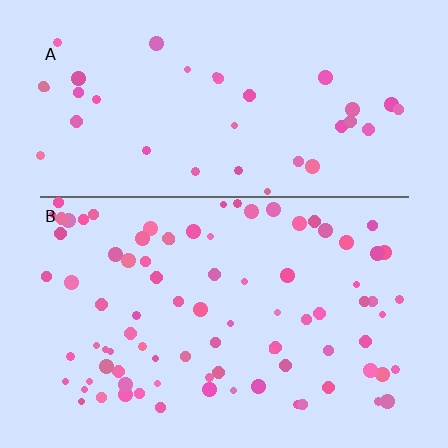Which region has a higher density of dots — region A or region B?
B (the bottom).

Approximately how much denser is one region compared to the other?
Approximately 2.3× — region B over region A.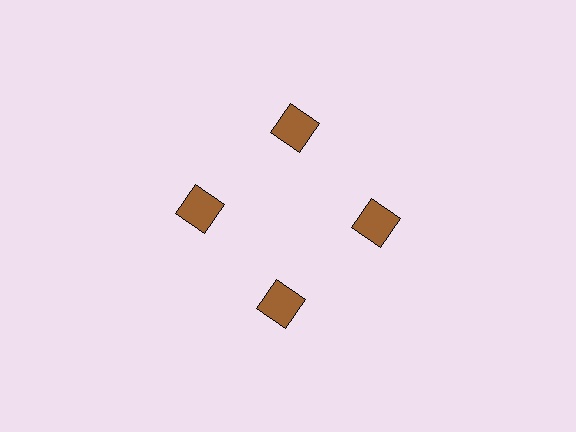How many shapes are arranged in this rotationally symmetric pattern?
There are 4 shapes, arranged in 4 groups of 1.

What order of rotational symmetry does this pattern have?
This pattern has 4-fold rotational symmetry.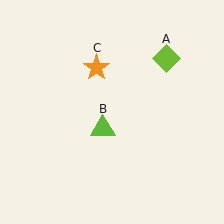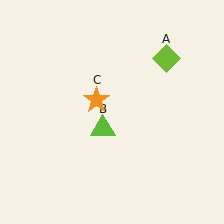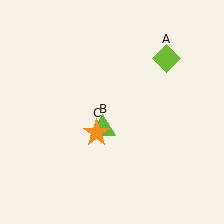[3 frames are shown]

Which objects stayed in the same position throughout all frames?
Lime diamond (object A) and lime triangle (object B) remained stationary.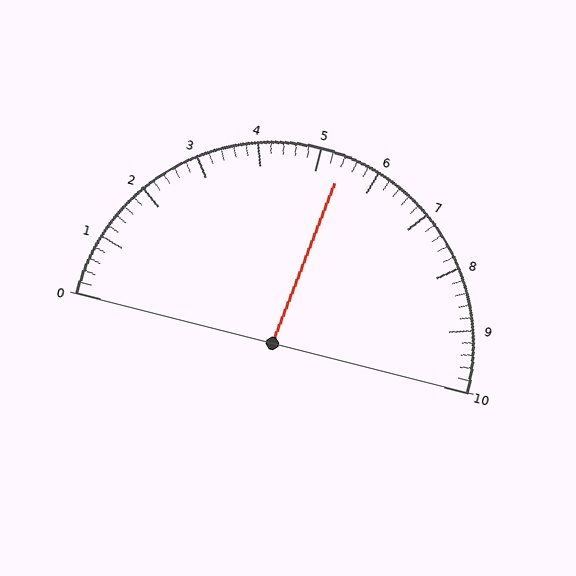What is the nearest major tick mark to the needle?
The nearest major tick mark is 5.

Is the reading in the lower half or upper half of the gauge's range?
The reading is in the upper half of the range (0 to 10).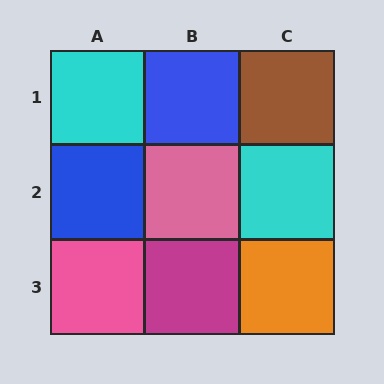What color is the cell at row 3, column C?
Orange.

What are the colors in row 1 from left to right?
Cyan, blue, brown.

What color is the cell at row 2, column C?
Cyan.